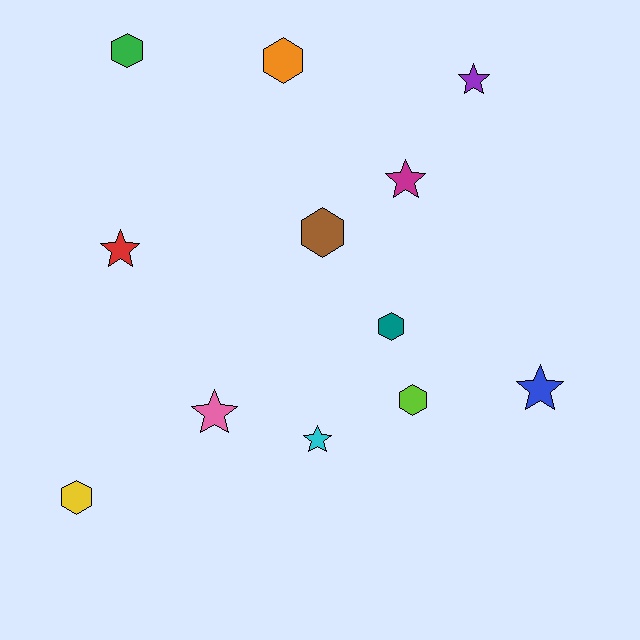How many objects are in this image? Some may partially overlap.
There are 12 objects.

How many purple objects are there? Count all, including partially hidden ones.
There is 1 purple object.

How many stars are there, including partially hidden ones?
There are 6 stars.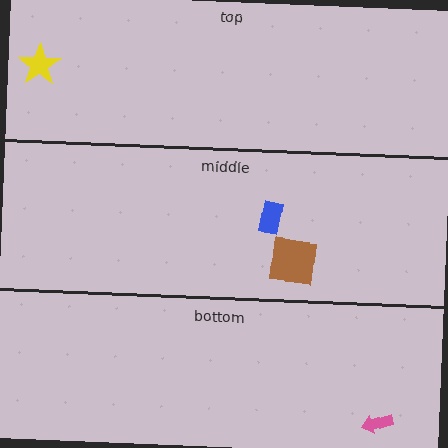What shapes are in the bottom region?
The pink arrow.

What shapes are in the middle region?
The brown square, the blue rectangle.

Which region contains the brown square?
The middle region.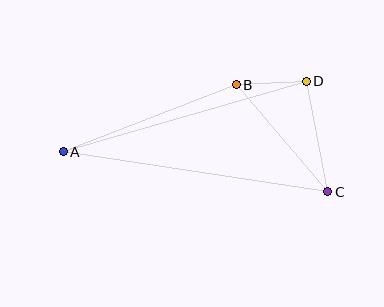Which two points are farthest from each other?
Points A and C are farthest from each other.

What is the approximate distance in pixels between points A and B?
The distance between A and B is approximately 185 pixels.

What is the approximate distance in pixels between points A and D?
The distance between A and D is approximately 253 pixels.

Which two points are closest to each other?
Points B and D are closest to each other.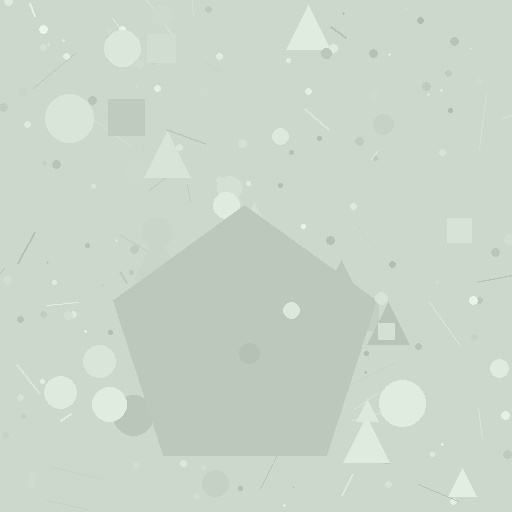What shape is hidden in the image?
A pentagon is hidden in the image.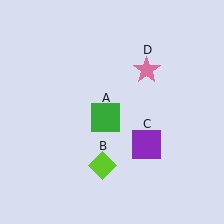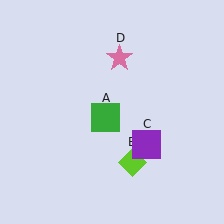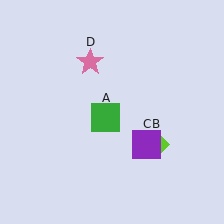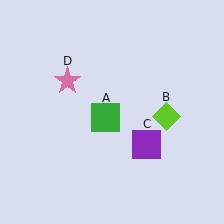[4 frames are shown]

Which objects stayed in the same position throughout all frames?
Green square (object A) and purple square (object C) remained stationary.